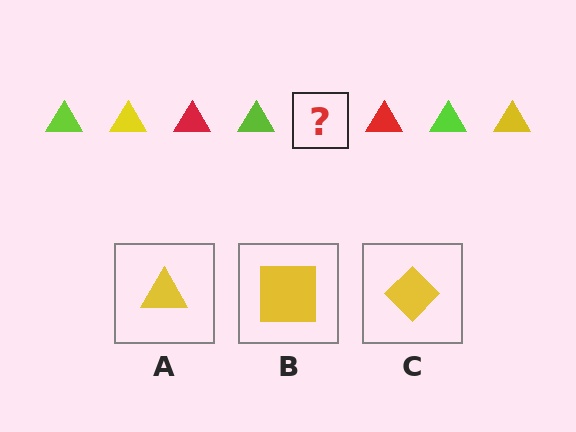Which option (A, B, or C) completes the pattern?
A.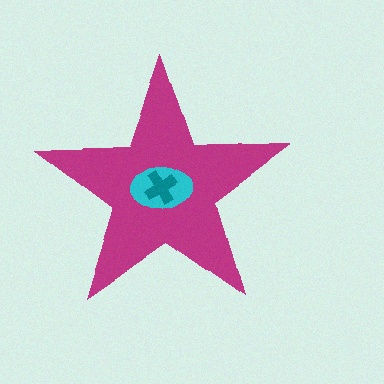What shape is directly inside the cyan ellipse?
The teal cross.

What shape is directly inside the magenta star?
The cyan ellipse.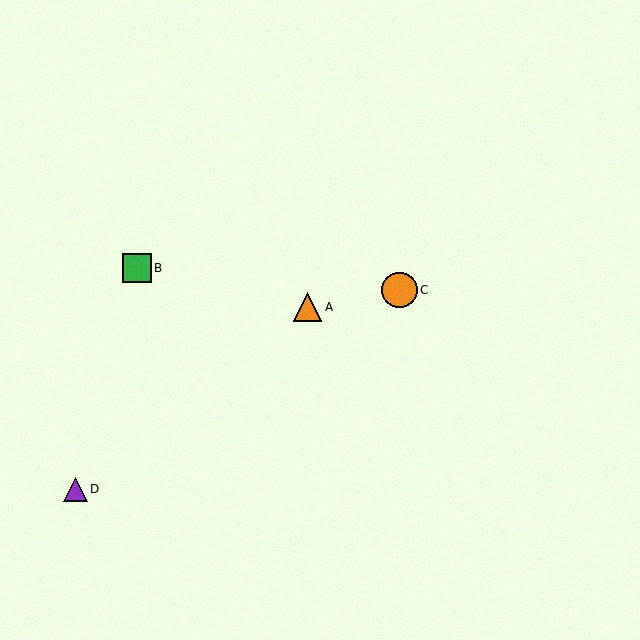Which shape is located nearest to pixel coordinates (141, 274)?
The green square (labeled B) at (137, 268) is nearest to that location.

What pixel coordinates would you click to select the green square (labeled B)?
Click at (137, 268) to select the green square B.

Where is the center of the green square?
The center of the green square is at (137, 268).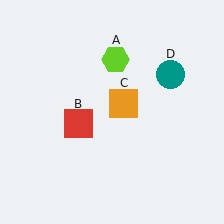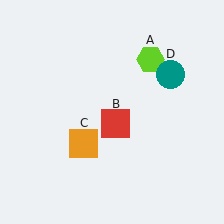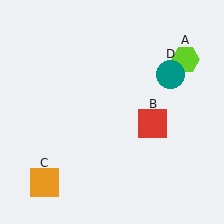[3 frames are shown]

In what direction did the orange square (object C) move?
The orange square (object C) moved down and to the left.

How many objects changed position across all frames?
3 objects changed position: lime hexagon (object A), red square (object B), orange square (object C).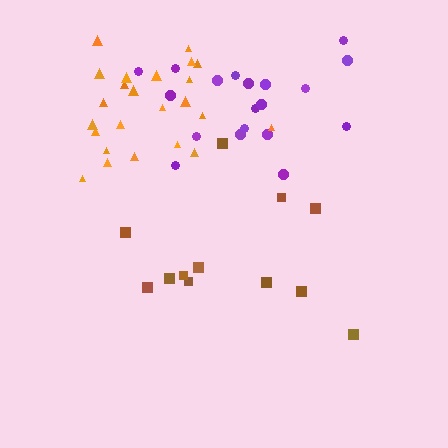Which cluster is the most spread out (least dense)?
Brown.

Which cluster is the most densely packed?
Orange.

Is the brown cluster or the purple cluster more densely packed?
Purple.